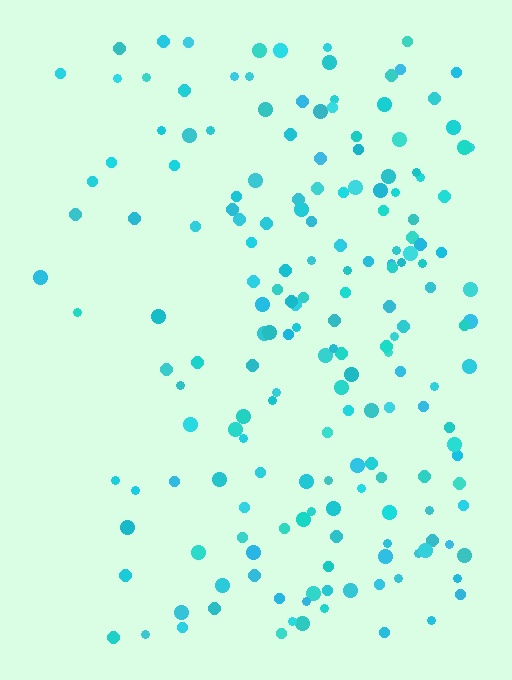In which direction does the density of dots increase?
From left to right, with the right side densest.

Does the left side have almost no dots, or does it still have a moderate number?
Still a moderate number, just noticeably fewer than the right.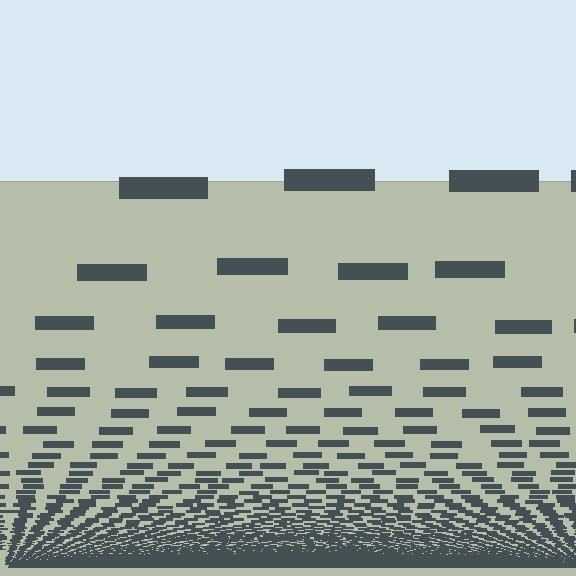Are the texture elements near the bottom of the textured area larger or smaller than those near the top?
Smaller. The gradient is inverted — elements near the bottom are smaller and denser.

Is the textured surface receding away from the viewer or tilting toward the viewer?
The surface appears to tilt toward the viewer. Texture elements get larger and sparser toward the top.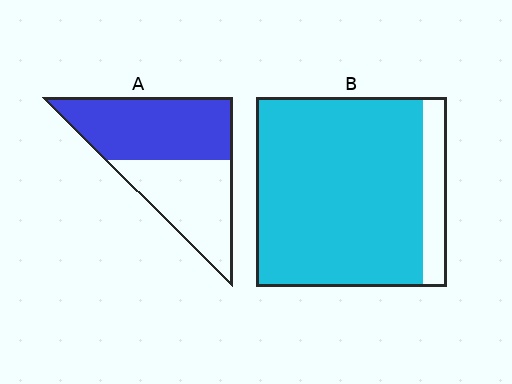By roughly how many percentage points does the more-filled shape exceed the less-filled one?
By roughly 30 percentage points (B over A).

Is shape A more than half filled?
Yes.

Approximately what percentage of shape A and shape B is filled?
A is approximately 55% and B is approximately 85%.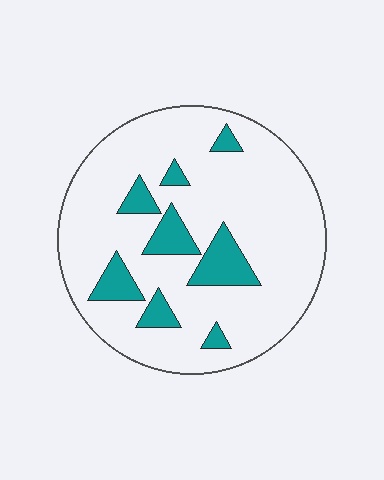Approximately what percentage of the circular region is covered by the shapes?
Approximately 15%.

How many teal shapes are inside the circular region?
8.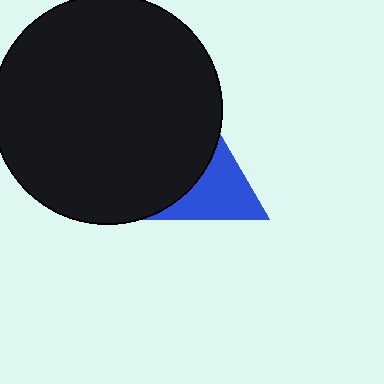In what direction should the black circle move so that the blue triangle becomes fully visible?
The black circle should move left. That is the shortest direction to clear the overlap and leave the blue triangle fully visible.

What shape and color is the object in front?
The object in front is a black circle.